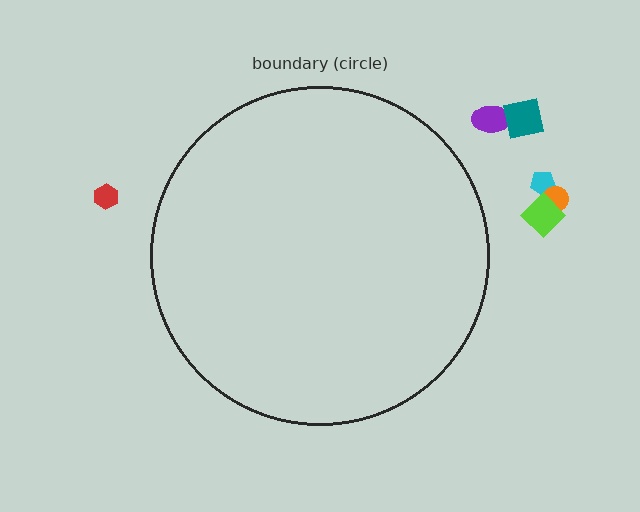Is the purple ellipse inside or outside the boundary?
Outside.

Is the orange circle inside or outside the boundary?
Outside.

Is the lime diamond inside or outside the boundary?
Outside.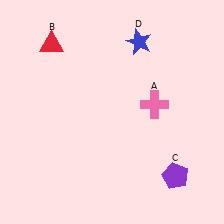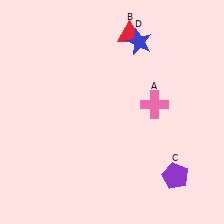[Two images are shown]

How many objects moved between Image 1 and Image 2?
1 object moved between the two images.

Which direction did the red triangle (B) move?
The red triangle (B) moved right.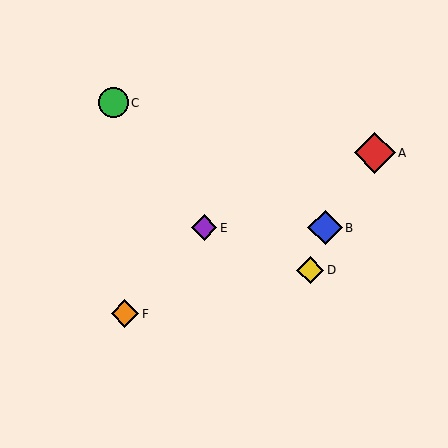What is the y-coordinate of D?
Object D is at y≈270.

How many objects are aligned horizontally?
2 objects (B, E) are aligned horizontally.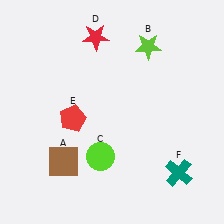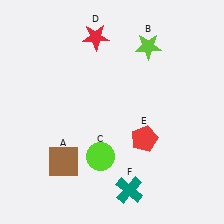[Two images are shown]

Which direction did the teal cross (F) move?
The teal cross (F) moved left.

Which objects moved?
The objects that moved are: the red pentagon (E), the teal cross (F).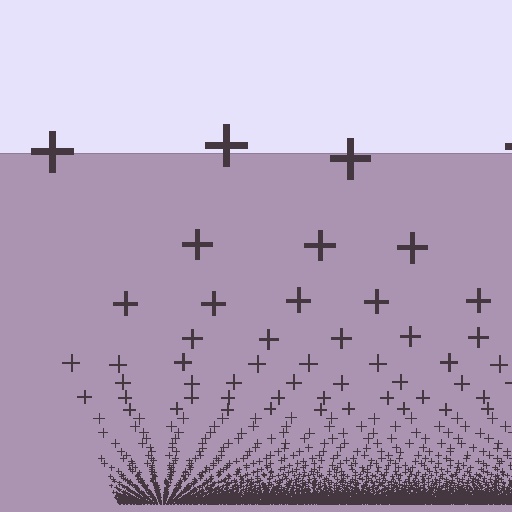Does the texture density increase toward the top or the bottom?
Density increases toward the bottom.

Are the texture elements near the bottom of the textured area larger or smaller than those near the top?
Smaller. The gradient is inverted — elements near the bottom are smaller and denser.